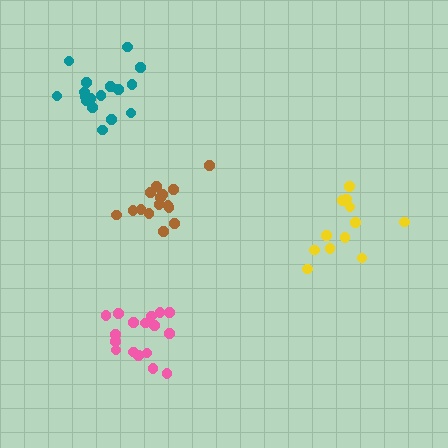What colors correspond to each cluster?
The clusters are colored: yellow, pink, brown, teal.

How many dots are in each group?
Group 1: 12 dots, Group 2: 17 dots, Group 3: 15 dots, Group 4: 17 dots (61 total).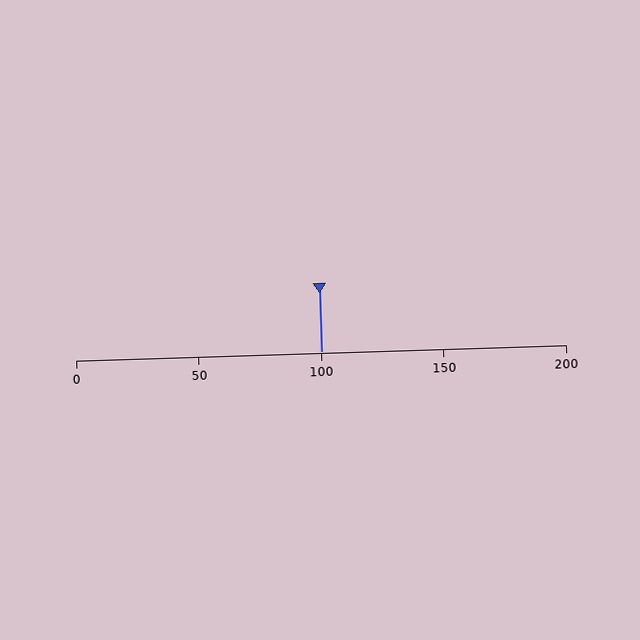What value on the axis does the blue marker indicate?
The marker indicates approximately 100.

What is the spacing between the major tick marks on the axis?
The major ticks are spaced 50 apart.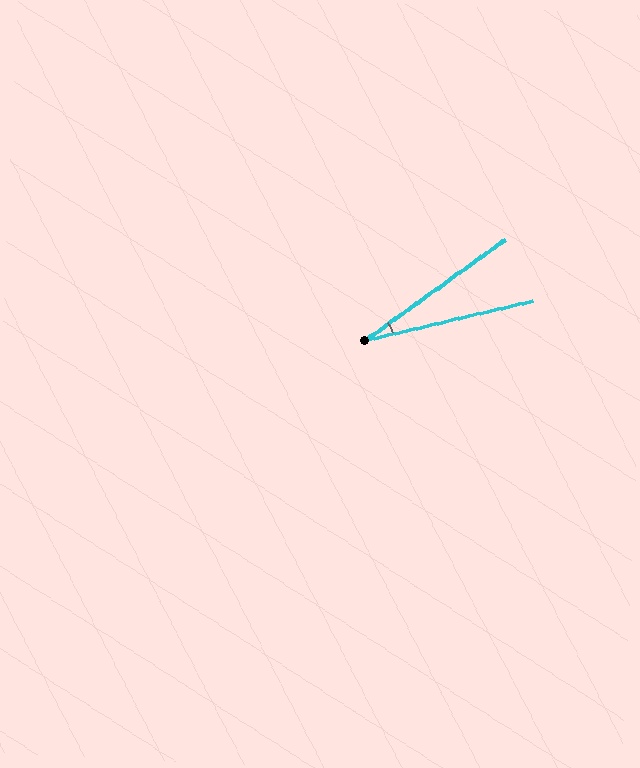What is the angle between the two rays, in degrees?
Approximately 22 degrees.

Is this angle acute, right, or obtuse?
It is acute.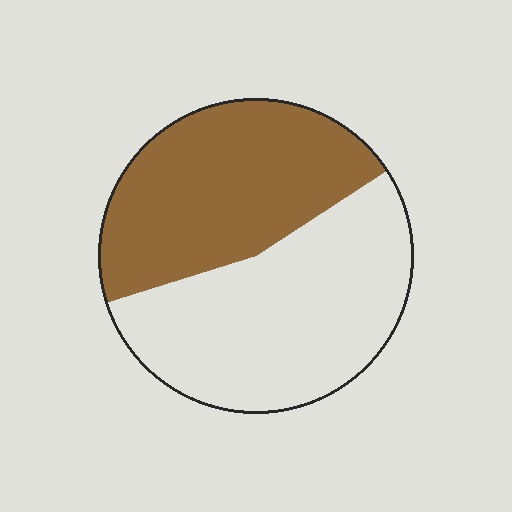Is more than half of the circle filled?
No.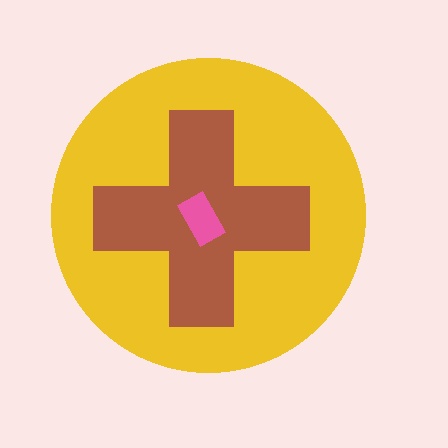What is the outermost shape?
The yellow circle.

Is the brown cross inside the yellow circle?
Yes.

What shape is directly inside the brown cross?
The pink rectangle.